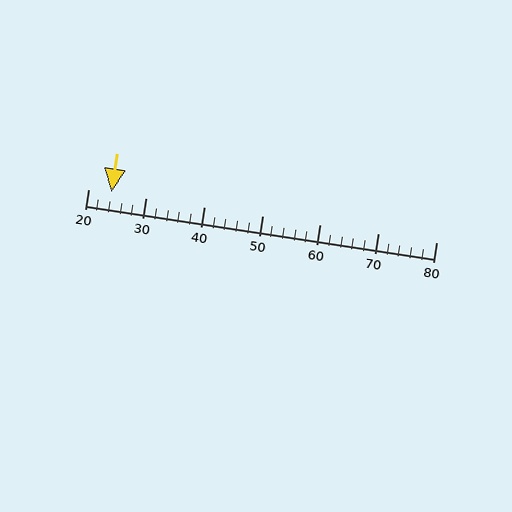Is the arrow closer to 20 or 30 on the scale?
The arrow is closer to 20.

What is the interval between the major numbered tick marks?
The major tick marks are spaced 10 units apart.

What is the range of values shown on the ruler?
The ruler shows values from 20 to 80.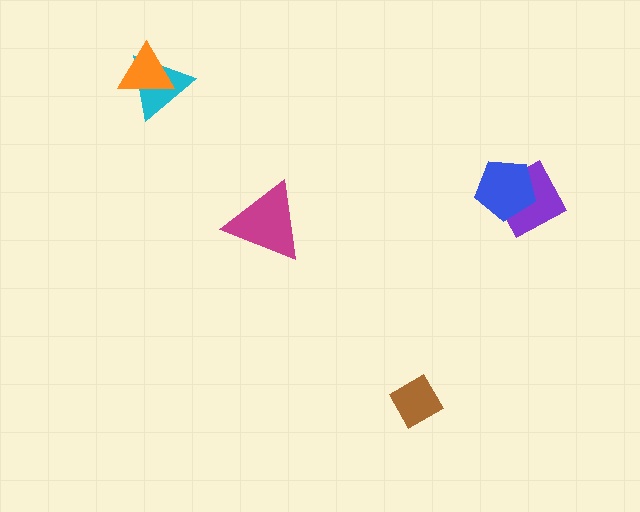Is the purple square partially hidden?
Yes, it is partially covered by another shape.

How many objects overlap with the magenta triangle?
0 objects overlap with the magenta triangle.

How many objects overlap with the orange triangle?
1 object overlaps with the orange triangle.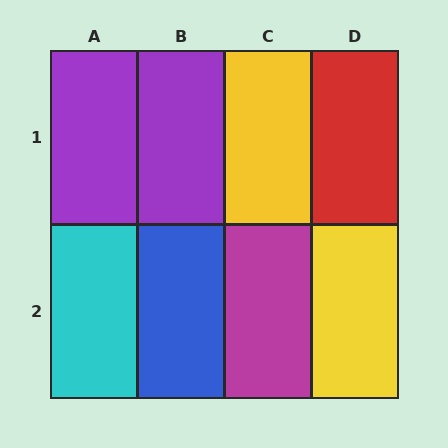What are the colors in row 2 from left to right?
Cyan, blue, magenta, yellow.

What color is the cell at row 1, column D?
Red.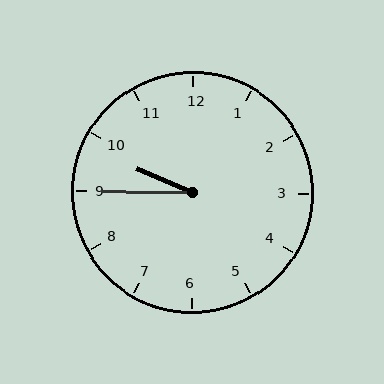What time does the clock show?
9:45.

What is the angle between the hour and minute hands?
Approximately 22 degrees.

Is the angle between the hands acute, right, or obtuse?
It is acute.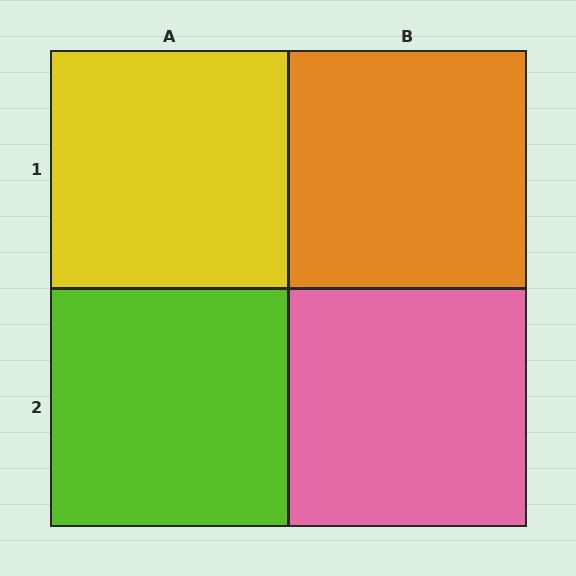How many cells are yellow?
1 cell is yellow.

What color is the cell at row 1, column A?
Yellow.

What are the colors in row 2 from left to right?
Lime, pink.